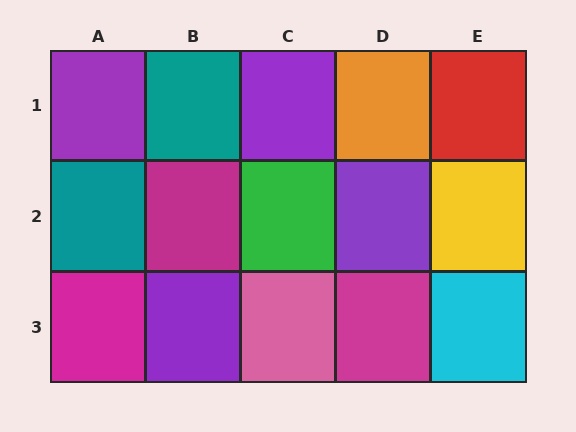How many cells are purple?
4 cells are purple.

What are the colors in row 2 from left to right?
Teal, magenta, green, purple, yellow.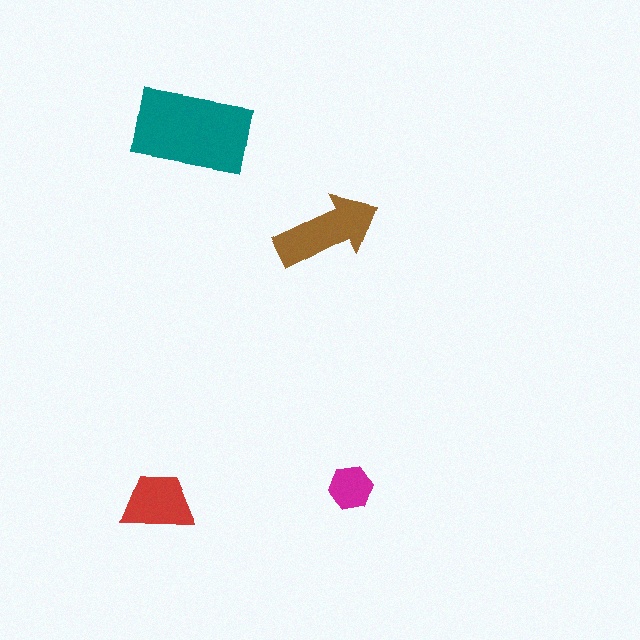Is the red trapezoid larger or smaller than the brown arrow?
Smaller.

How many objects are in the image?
There are 4 objects in the image.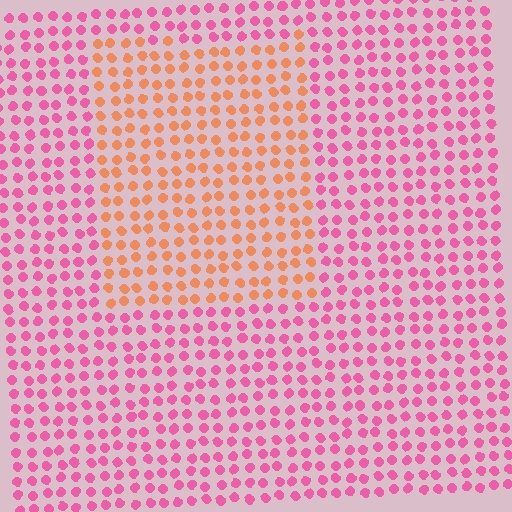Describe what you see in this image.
The image is filled with small pink elements in a uniform arrangement. A rectangle-shaped region is visible where the elements are tinted to a slightly different hue, forming a subtle color boundary.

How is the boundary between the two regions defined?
The boundary is defined purely by a slight shift in hue (about 50 degrees). Spacing, size, and orientation are identical on both sides.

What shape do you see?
I see a rectangle.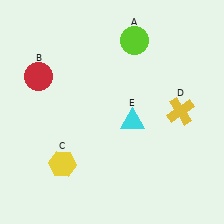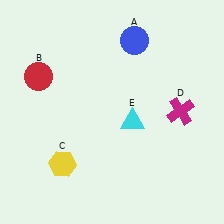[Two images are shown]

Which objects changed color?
A changed from lime to blue. D changed from yellow to magenta.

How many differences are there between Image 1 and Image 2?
There are 2 differences between the two images.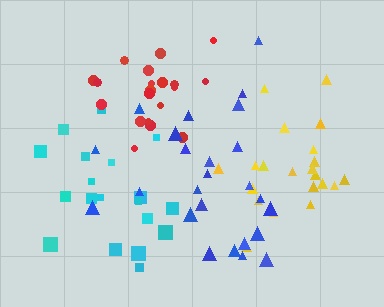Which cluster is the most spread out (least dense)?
Blue.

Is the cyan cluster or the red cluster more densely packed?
Red.